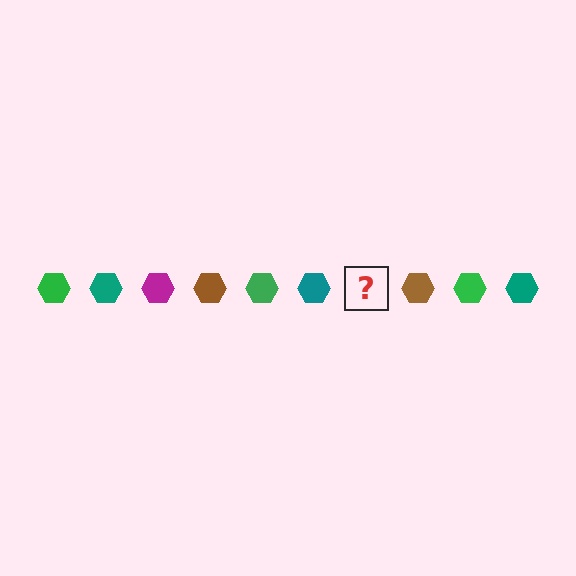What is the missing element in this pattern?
The missing element is a magenta hexagon.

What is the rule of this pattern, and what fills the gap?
The rule is that the pattern cycles through green, teal, magenta, brown hexagons. The gap should be filled with a magenta hexagon.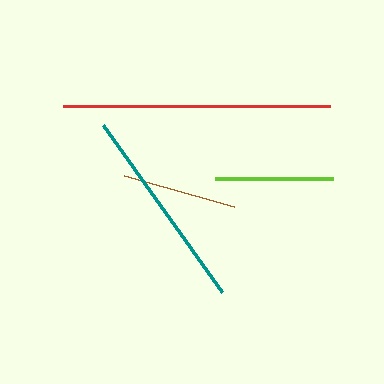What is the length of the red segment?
The red segment is approximately 267 pixels long.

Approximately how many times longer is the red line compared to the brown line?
The red line is approximately 2.3 times the length of the brown line.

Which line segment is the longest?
The red line is the longest at approximately 267 pixels.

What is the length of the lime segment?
The lime segment is approximately 118 pixels long.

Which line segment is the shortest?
The brown line is the shortest at approximately 114 pixels.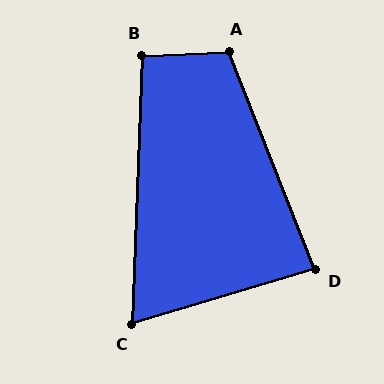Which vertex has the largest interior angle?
A, at approximately 109 degrees.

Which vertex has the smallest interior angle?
C, at approximately 71 degrees.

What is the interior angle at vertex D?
Approximately 85 degrees (approximately right).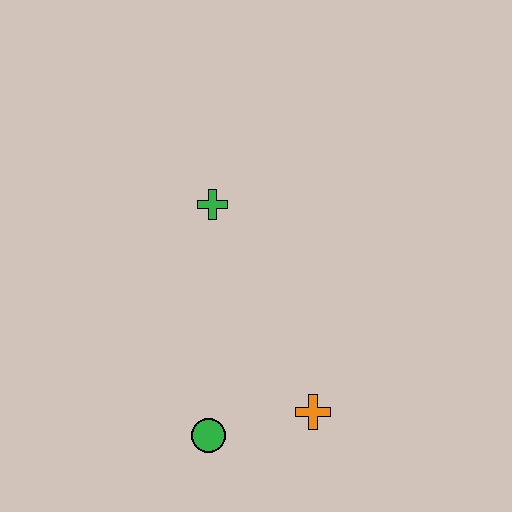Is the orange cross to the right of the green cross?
Yes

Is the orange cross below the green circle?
No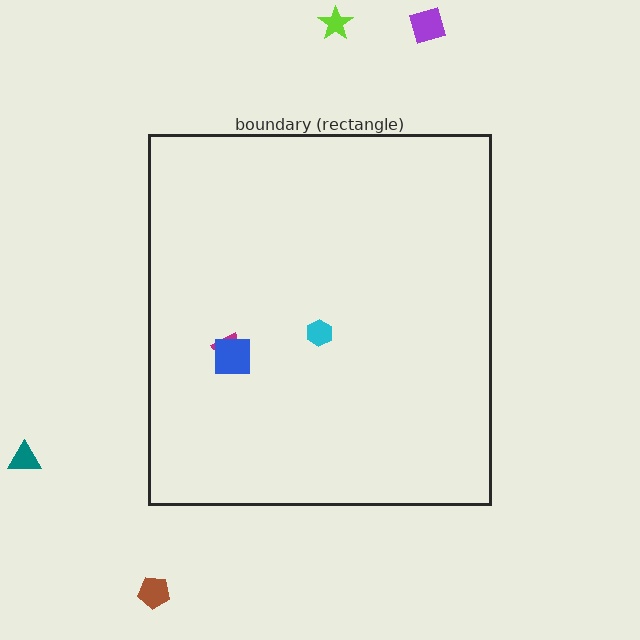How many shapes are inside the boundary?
3 inside, 4 outside.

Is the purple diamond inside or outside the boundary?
Outside.